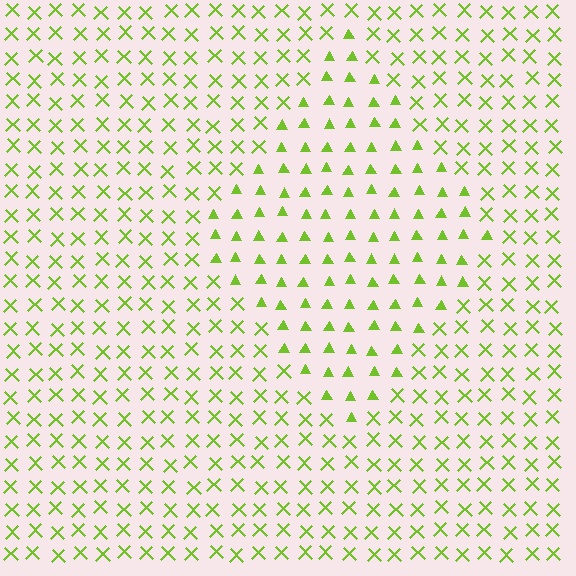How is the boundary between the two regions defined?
The boundary is defined by a change in element shape: triangles inside vs. X marks outside. All elements share the same color and spacing.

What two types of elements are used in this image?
The image uses triangles inside the diamond region and X marks outside it.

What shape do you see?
I see a diamond.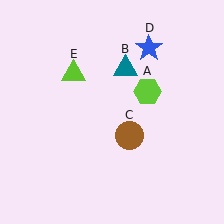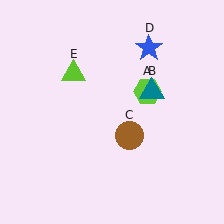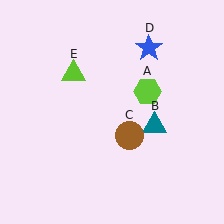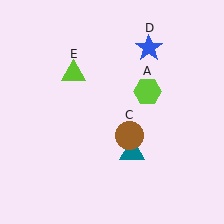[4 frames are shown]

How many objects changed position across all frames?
1 object changed position: teal triangle (object B).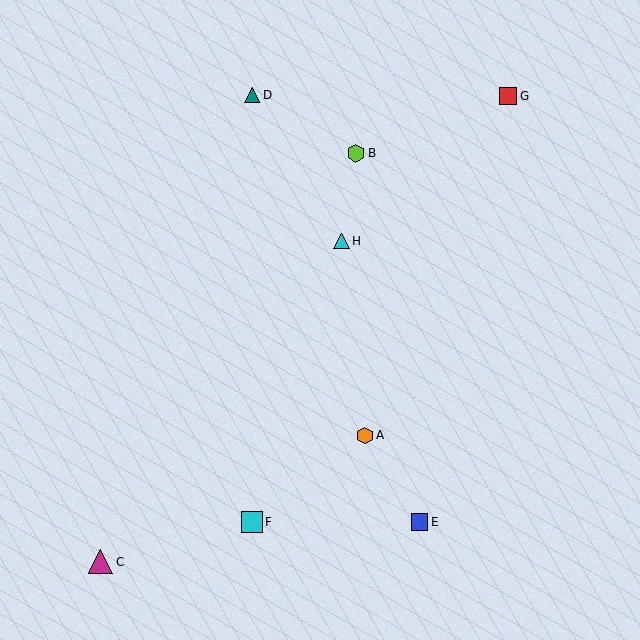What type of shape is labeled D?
Shape D is a teal triangle.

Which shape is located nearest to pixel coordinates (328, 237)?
The cyan triangle (labeled H) at (342, 241) is nearest to that location.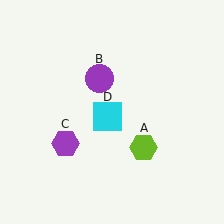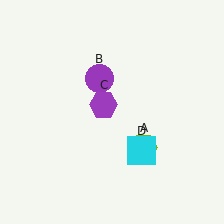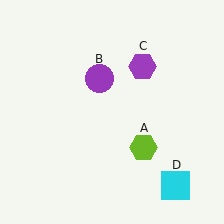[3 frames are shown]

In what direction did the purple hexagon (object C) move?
The purple hexagon (object C) moved up and to the right.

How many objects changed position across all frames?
2 objects changed position: purple hexagon (object C), cyan square (object D).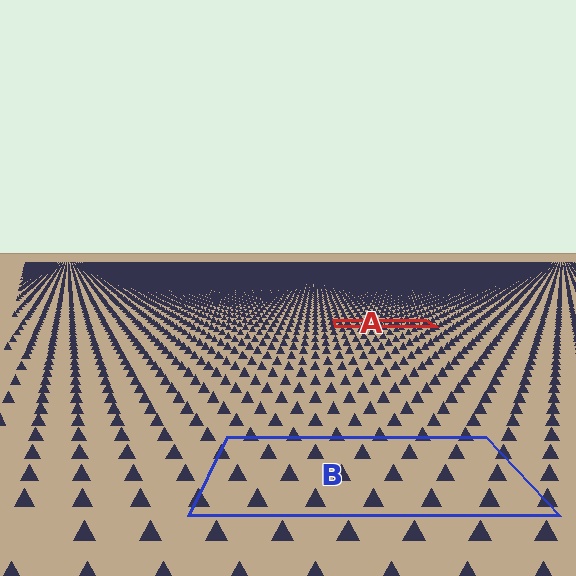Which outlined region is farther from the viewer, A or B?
Region A is farther from the viewer — the texture elements inside it appear smaller and more densely packed.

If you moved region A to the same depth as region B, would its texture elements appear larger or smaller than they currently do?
They would appear larger. At a closer depth, the same texture elements are projected at a bigger on-screen size.